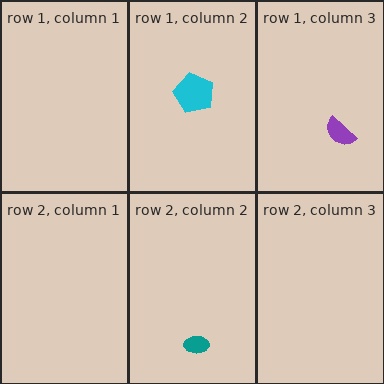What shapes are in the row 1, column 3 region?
The purple semicircle.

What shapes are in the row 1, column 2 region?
The cyan pentagon.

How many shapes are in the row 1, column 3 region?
1.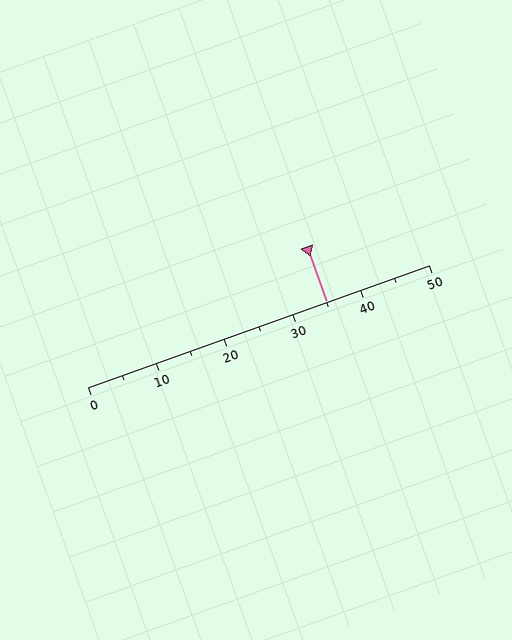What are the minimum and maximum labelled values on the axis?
The axis runs from 0 to 50.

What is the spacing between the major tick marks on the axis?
The major ticks are spaced 10 apart.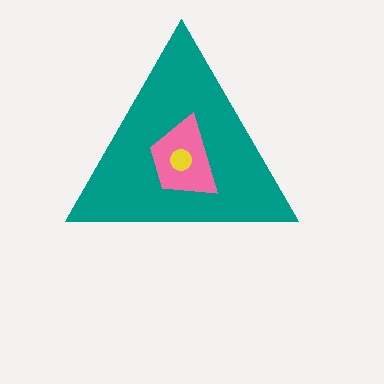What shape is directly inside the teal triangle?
The pink trapezoid.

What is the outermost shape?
The teal triangle.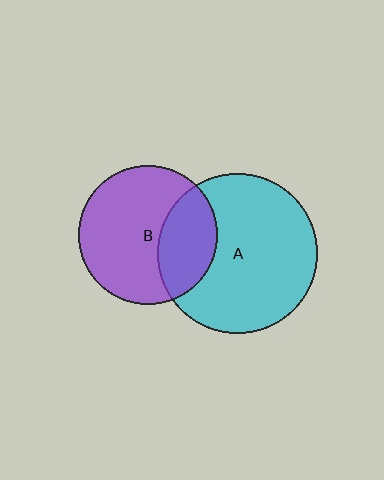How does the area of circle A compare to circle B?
Approximately 1.3 times.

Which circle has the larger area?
Circle A (cyan).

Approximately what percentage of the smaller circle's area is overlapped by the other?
Approximately 30%.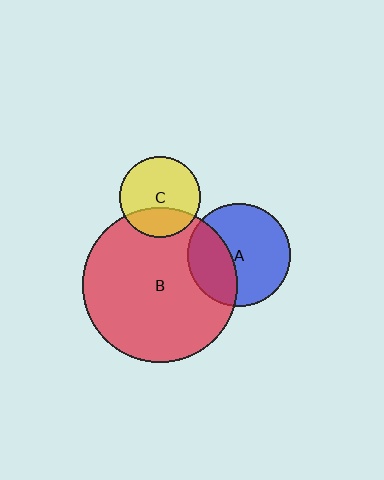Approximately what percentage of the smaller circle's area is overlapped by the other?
Approximately 30%.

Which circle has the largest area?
Circle B (red).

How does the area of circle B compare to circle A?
Approximately 2.3 times.